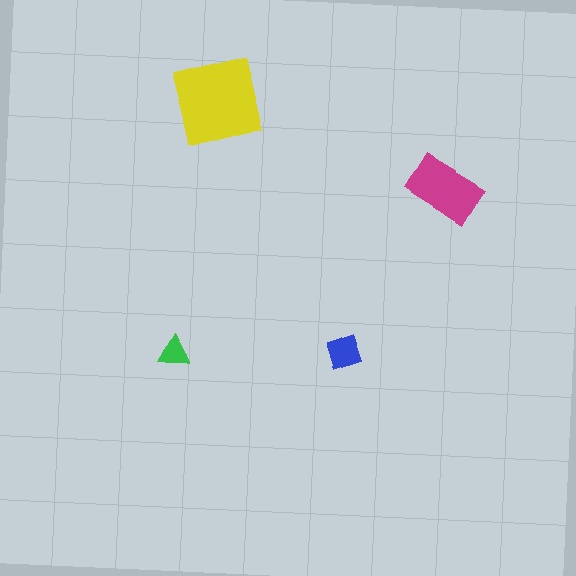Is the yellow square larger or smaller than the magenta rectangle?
Larger.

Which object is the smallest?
The green triangle.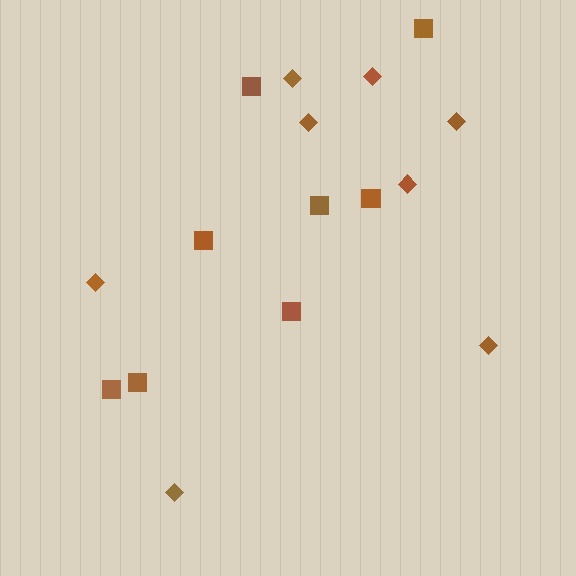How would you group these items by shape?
There are 2 groups: one group of diamonds (8) and one group of squares (8).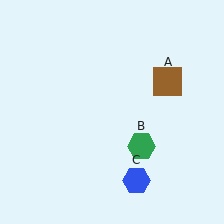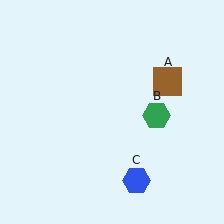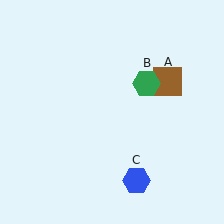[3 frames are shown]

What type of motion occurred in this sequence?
The green hexagon (object B) rotated counterclockwise around the center of the scene.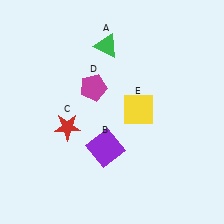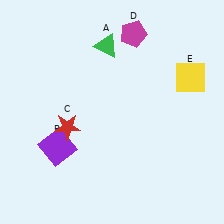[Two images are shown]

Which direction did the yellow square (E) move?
The yellow square (E) moved right.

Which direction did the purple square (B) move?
The purple square (B) moved left.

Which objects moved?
The objects that moved are: the purple square (B), the magenta pentagon (D), the yellow square (E).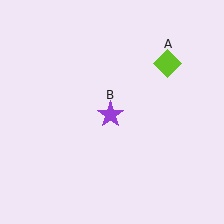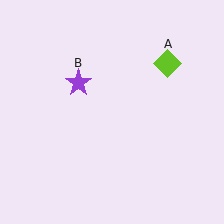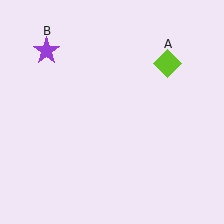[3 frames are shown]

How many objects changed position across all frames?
1 object changed position: purple star (object B).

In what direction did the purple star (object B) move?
The purple star (object B) moved up and to the left.